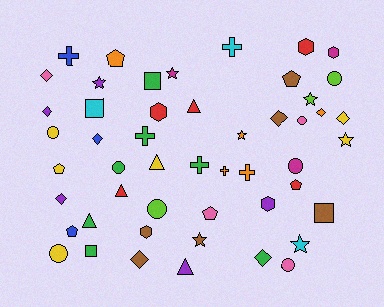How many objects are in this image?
There are 50 objects.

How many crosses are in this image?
There are 6 crosses.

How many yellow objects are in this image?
There are 6 yellow objects.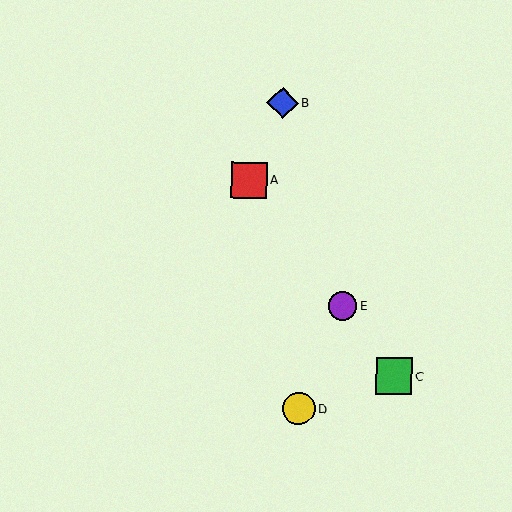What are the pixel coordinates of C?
Object C is at (394, 376).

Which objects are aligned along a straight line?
Objects A, C, E are aligned along a straight line.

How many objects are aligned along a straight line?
3 objects (A, C, E) are aligned along a straight line.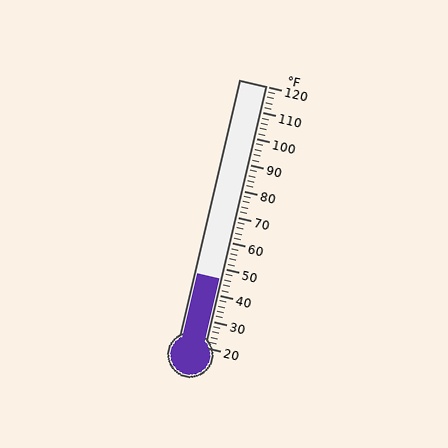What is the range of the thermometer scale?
The thermometer scale ranges from 20°F to 120°F.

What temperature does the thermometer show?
The thermometer shows approximately 46°F.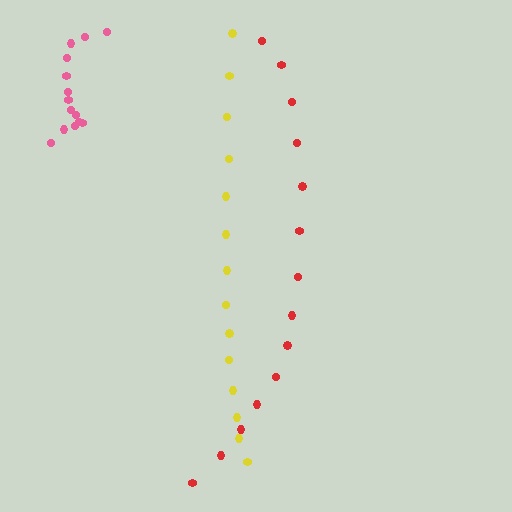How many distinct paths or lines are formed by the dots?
There are 3 distinct paths.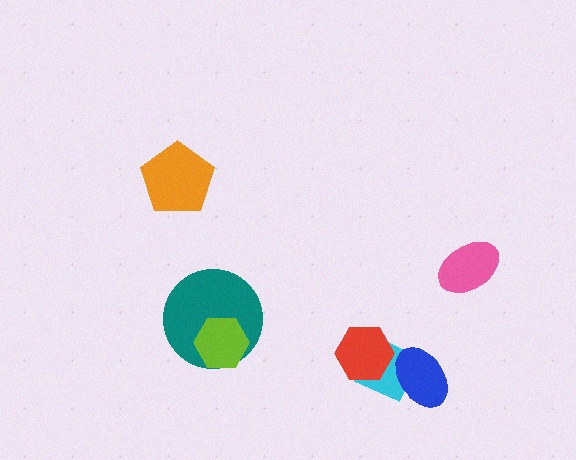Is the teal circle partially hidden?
Yes, it is partially covered by another shape.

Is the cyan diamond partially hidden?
Yes, it is partially covered by another shape.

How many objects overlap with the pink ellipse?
0 objects overlap with the pink ellipse.